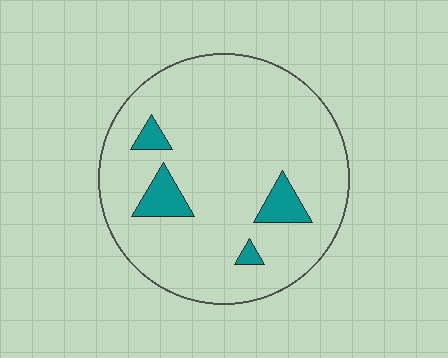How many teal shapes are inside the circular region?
4.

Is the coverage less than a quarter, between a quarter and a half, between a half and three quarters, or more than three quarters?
Less than a quarter.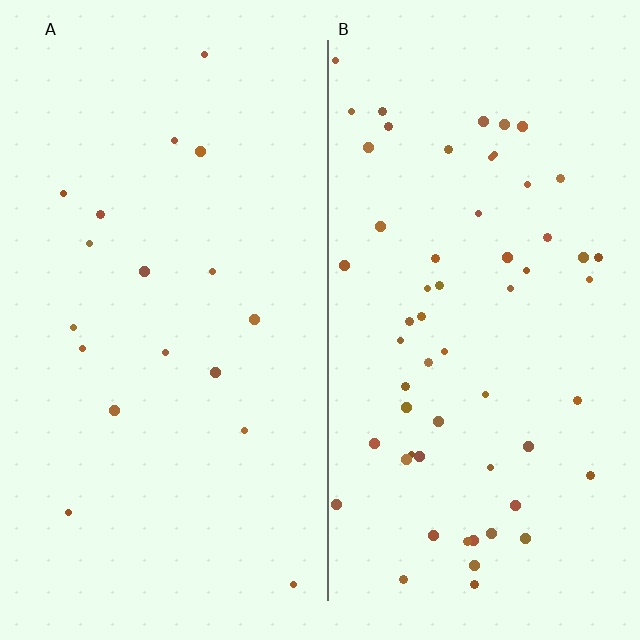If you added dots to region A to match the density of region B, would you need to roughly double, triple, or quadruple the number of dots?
Approximately triple.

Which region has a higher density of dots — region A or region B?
B (the right).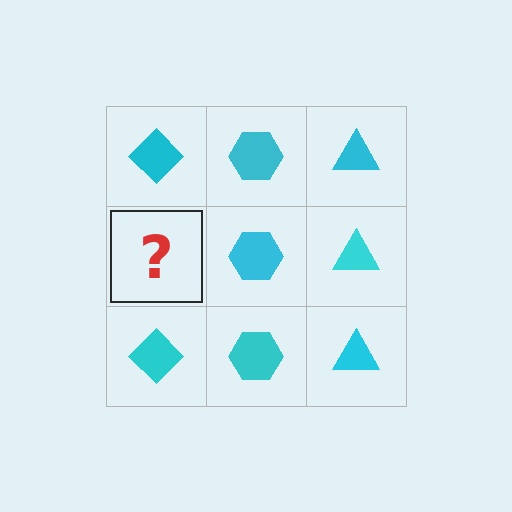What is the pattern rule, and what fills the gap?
The rule is that each column has a consistent shape. The gap should be filled with a cyan diamond.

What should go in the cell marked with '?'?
The missing cell should contain a cyan diamond.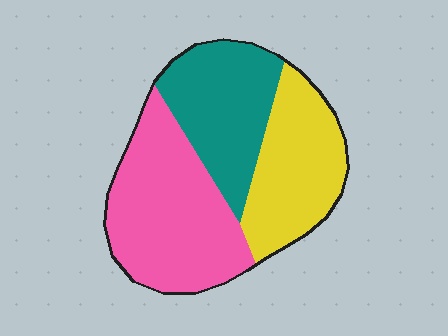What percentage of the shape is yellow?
Yellow takes up about one third (1/3) of the shape.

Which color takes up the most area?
Pink, at roughly 40%.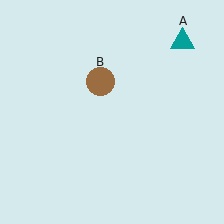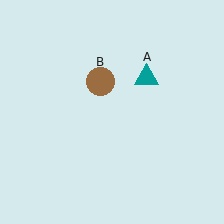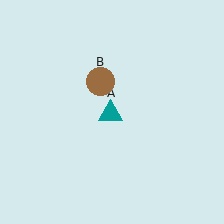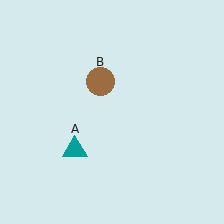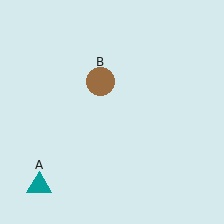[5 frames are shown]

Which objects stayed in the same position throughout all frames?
Brown circle (object B) remained stationary.